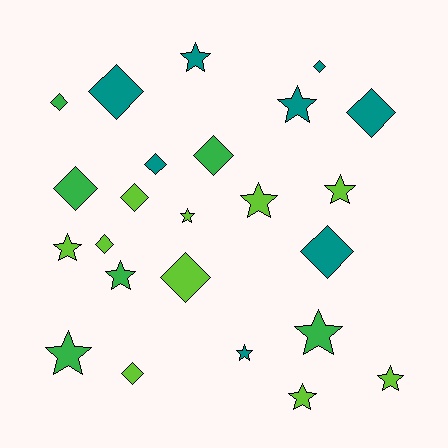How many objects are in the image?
There are 24 objects.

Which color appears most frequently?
Lime, with 10 objects.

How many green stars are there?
There are 3 green stars.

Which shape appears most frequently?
Diamond, with 12 objects.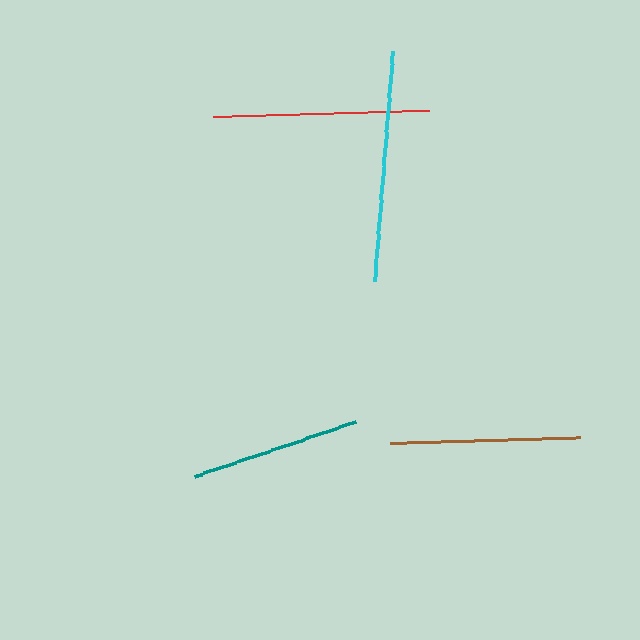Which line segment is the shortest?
The teal line is the shortest at approximately 171 pixels.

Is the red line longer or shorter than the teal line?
The red line is longer than the teal line.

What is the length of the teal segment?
The teal segment is approximately 171 pixels long.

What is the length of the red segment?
The red segment is approximately 216 pixels long.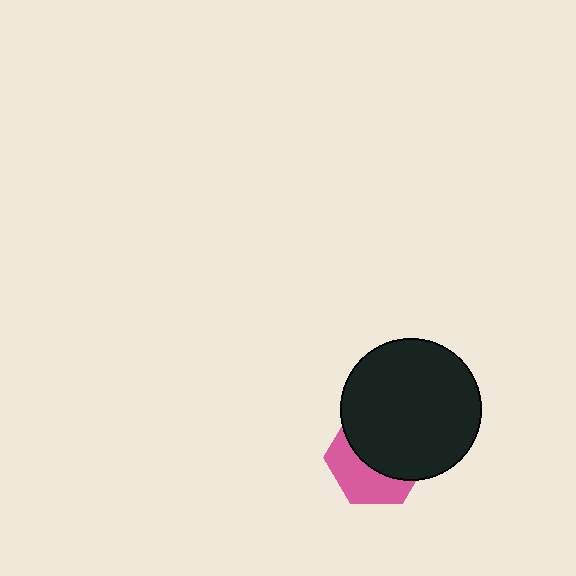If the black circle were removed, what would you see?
You would see the complete pink hexagon.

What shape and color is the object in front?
The object in front is a black circle.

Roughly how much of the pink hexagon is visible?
A small part of it is visible (roughly 41%).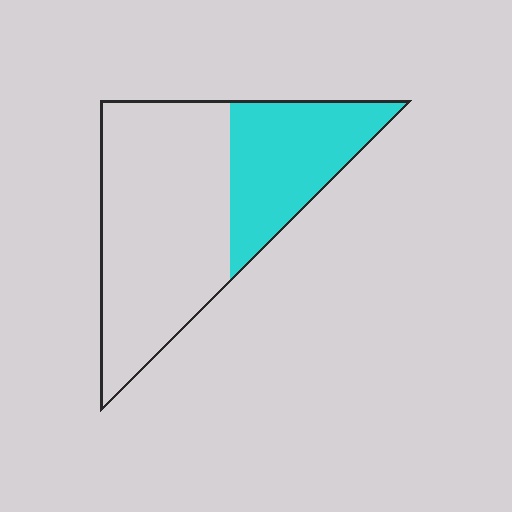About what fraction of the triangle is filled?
About one third (1/3).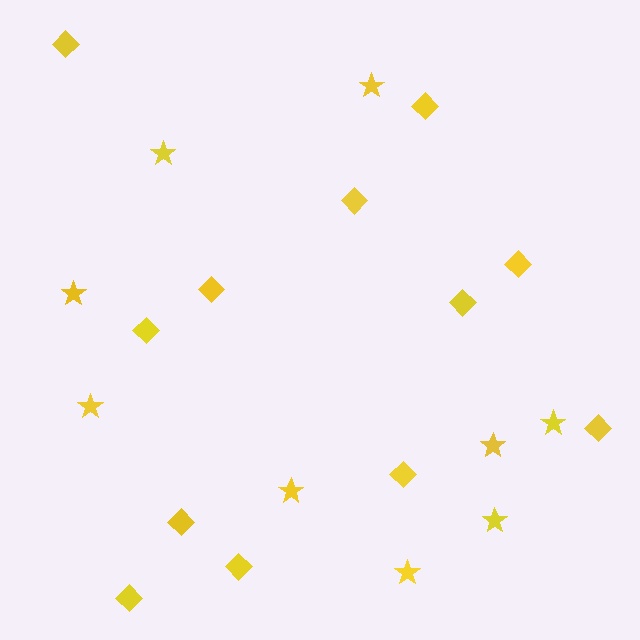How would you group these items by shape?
There are 2 groups: one group of diamonds (12) and one group of stars (9).